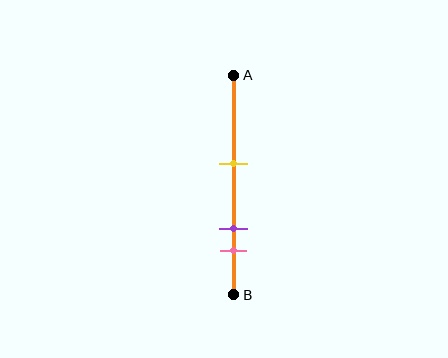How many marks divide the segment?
There are 3 marks dividing the segment.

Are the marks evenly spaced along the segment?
No, the marks are not evenly spaced.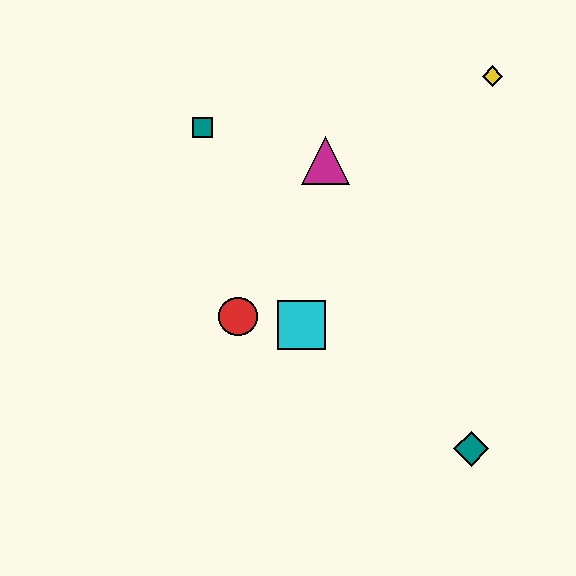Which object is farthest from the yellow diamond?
The teal diamond is farthest from the yellow diamond.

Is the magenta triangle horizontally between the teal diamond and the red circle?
Yes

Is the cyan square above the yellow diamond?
No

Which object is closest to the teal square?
The magenta triangle is closest to the teal square.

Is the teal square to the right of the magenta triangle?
No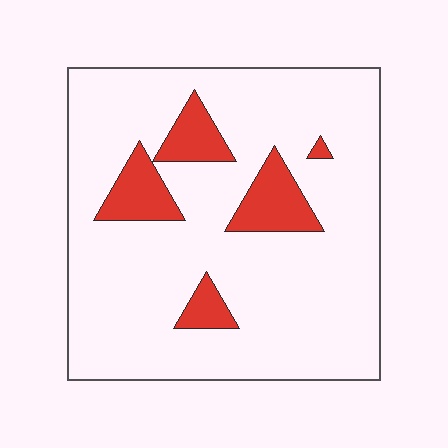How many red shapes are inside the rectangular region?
5.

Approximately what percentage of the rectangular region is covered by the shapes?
Approximately 15%.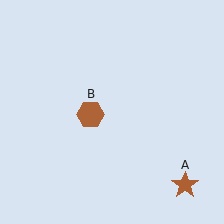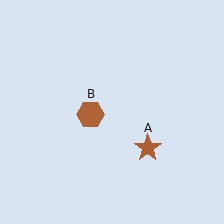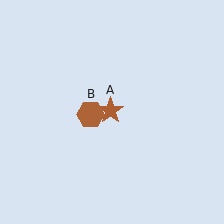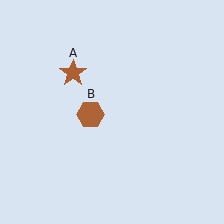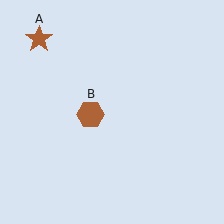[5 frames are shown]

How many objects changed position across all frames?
1 object changed position: brown star (object A).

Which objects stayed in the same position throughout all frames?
Brown hexagon (object B) remained stationary.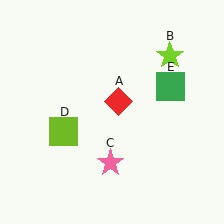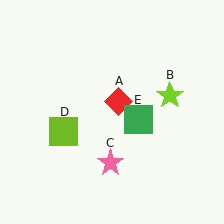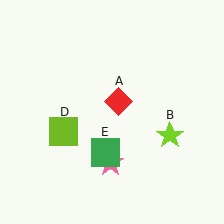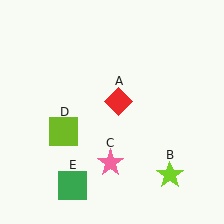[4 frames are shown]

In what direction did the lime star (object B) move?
The lime star (object B) moved down.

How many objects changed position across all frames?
2 objects changed position: lime star (object B), green square (object E).